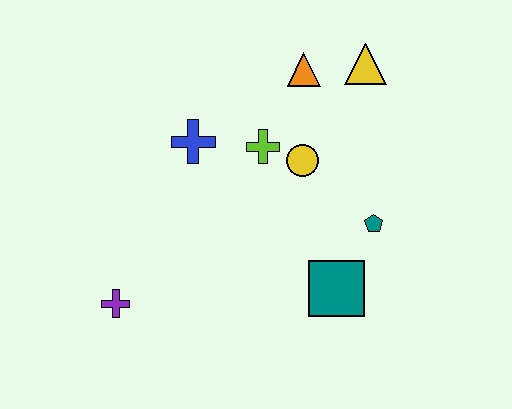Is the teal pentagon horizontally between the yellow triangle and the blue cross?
No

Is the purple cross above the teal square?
No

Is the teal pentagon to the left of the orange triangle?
No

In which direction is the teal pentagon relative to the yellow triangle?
The teal pentagon is below the yellow triangle.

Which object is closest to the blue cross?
The lime cross is closest to the blue cross.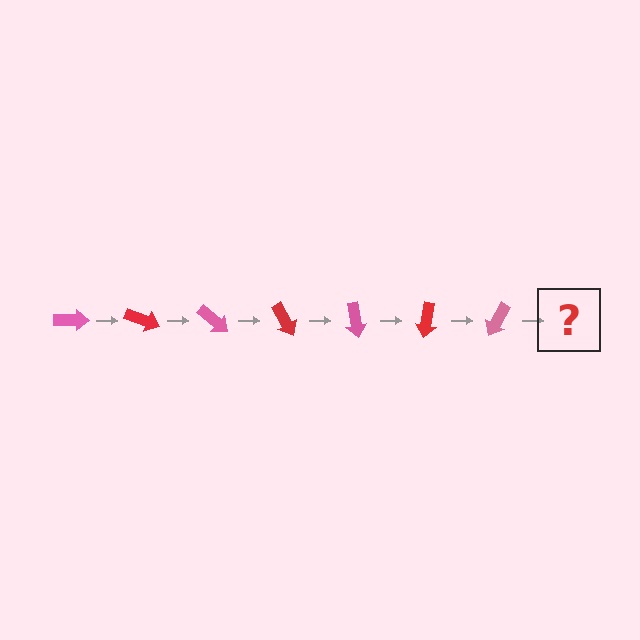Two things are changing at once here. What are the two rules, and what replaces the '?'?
The two rules are that it rotates 20 degrees each step and the color cycles through pink and red. The '?' should be a red arrow, rotated 140 degrees from the start.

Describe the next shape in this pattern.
It should be a red arrow, rotated 140 degrees from the start.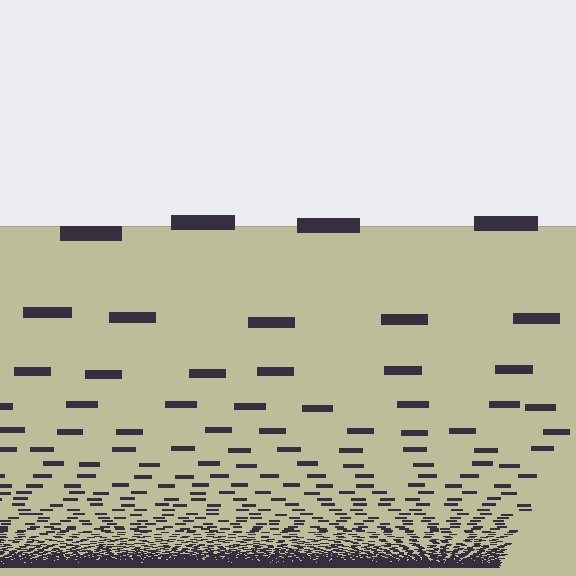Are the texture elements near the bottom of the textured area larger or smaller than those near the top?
Smaller. The gradient is inverted — elements near the bottom are smaller and denser.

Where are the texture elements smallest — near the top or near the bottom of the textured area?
Near the bottom.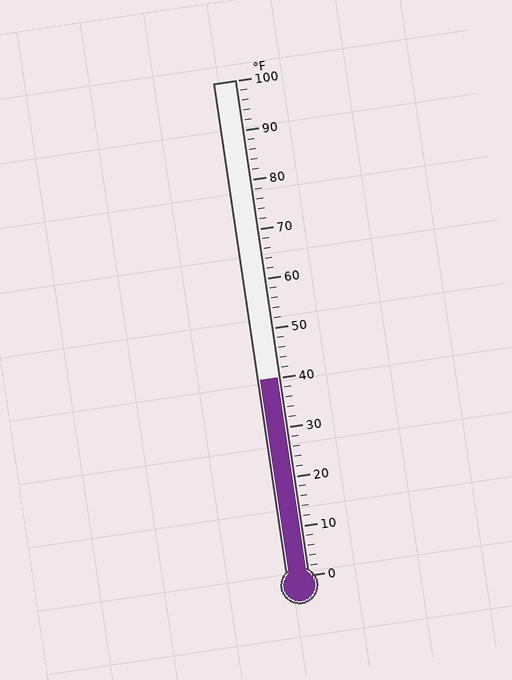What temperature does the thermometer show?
The thermometer shows approximately 40°F.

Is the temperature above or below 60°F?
The temperature is below 60°F.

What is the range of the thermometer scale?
The thermometer scale ranges from 0°F to 100°F.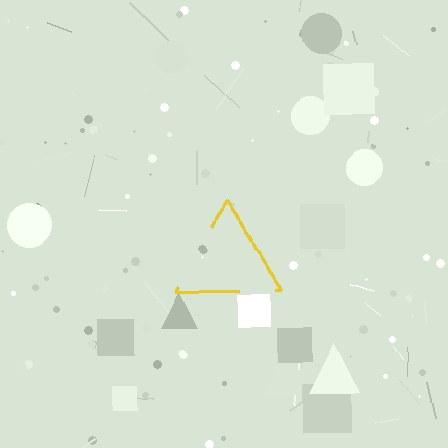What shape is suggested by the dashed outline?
The dashed outline suggests a triangle.